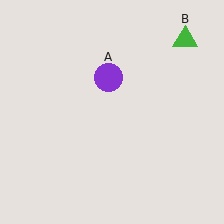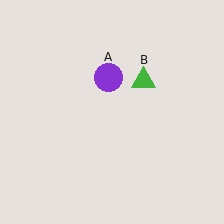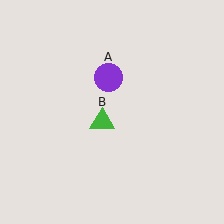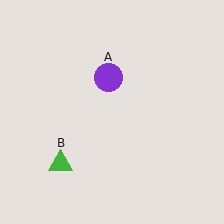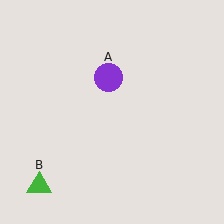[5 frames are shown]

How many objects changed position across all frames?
1 object changed position: green triangle (object B).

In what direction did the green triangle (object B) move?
The green triangle (object B) moved down and to the left.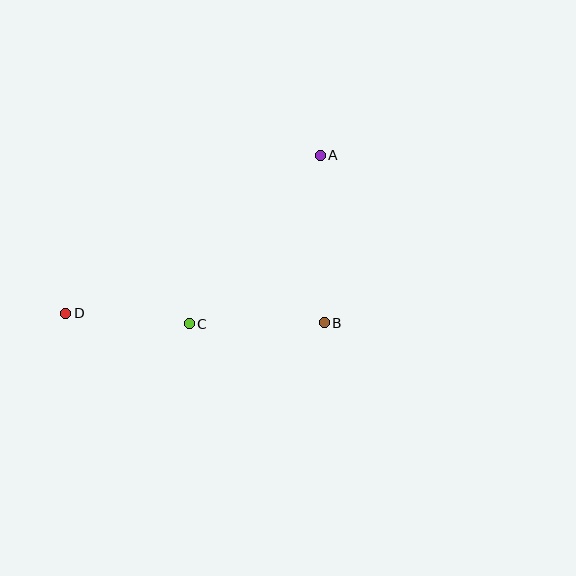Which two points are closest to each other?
Points C and D are closest to each other.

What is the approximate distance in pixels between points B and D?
The distance between B and D is approximately 259 pixels.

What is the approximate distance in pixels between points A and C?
The distance between A and C is approximately 213 pixels.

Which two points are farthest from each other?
Points A and D are farthest from each other.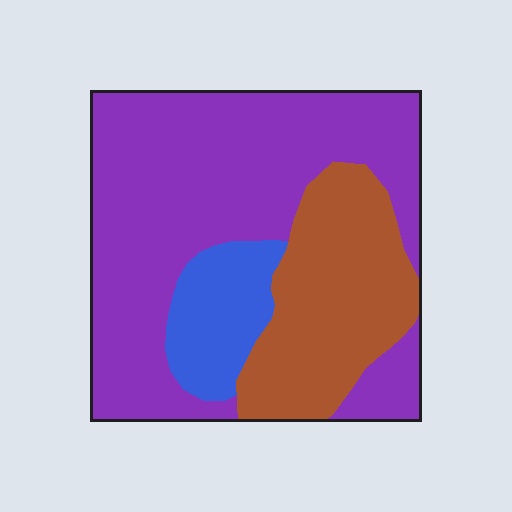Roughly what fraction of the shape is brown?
Brown takes up about one quarter (1/4) of the shape.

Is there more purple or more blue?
Purple.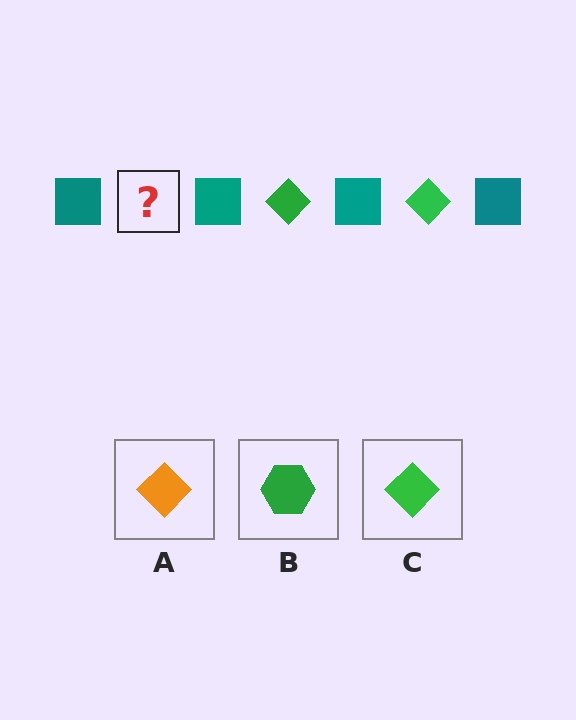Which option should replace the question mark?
Option C.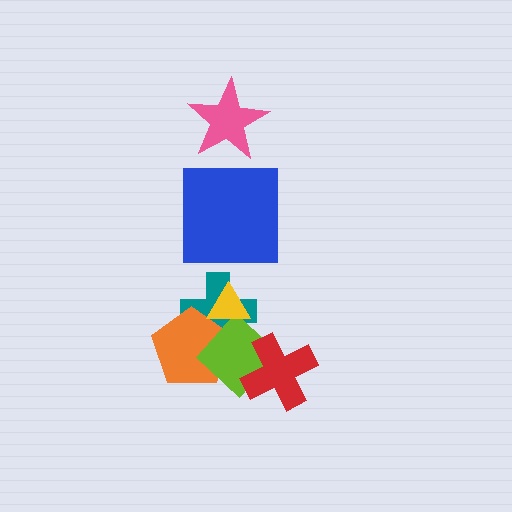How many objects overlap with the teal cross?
3 objects overlap with the teal cross.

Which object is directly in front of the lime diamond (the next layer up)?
The red cross is directly in front of the lime diamond.